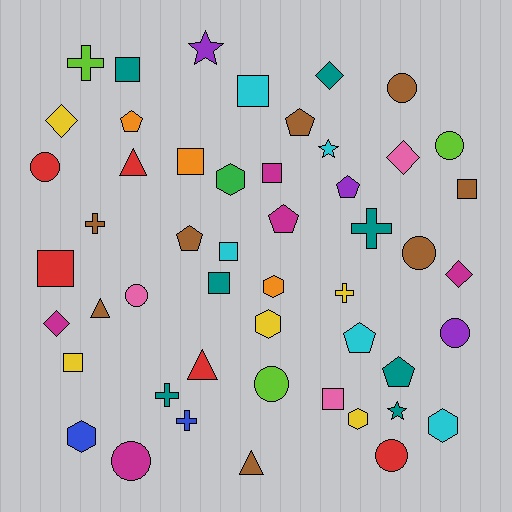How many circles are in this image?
There are 9 circles.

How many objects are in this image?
There are 50 objects.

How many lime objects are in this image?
There are 3 lime objects.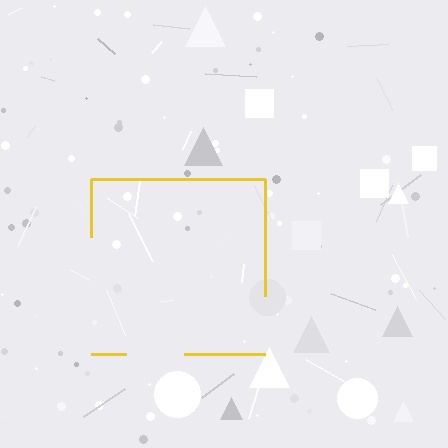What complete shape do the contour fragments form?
The contour fragments form a square.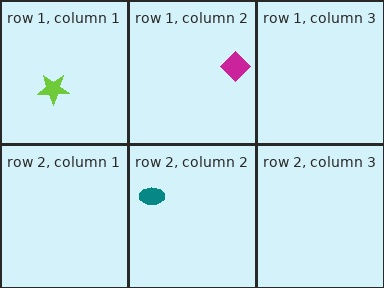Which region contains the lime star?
The row 1, column 1 region.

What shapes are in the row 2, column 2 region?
The teal ellipse.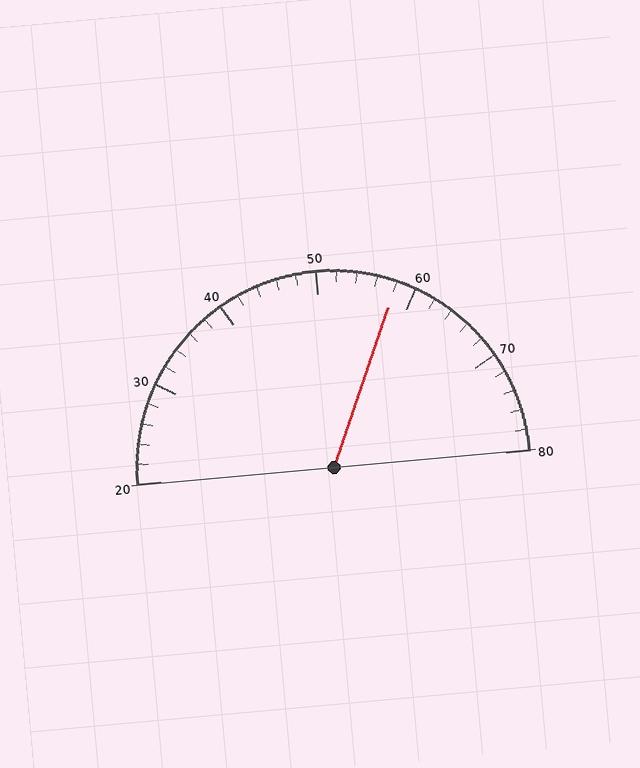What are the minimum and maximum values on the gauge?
The gauge ranges from 20 to 80.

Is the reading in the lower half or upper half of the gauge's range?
The reading is in the upper half of the range (20 to 80).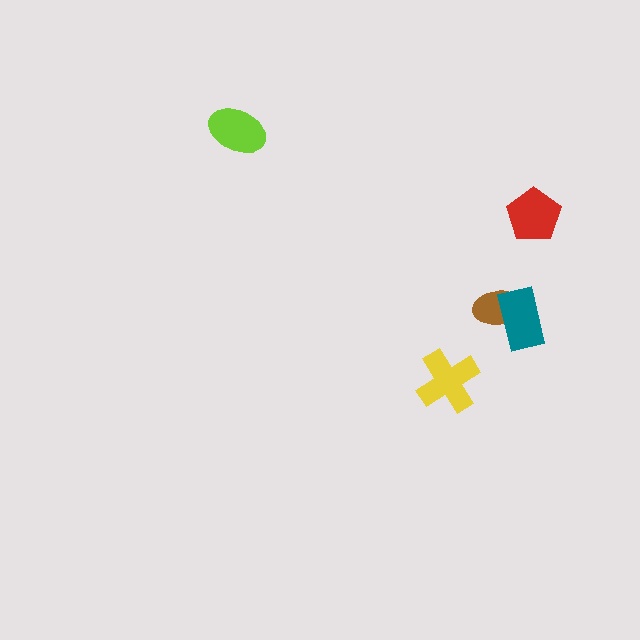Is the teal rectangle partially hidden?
No, no other shape covers it.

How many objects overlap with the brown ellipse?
1 object overlaps with the brown ellipse.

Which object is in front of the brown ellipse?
The teal rectangle is in front of the brown ellipse.